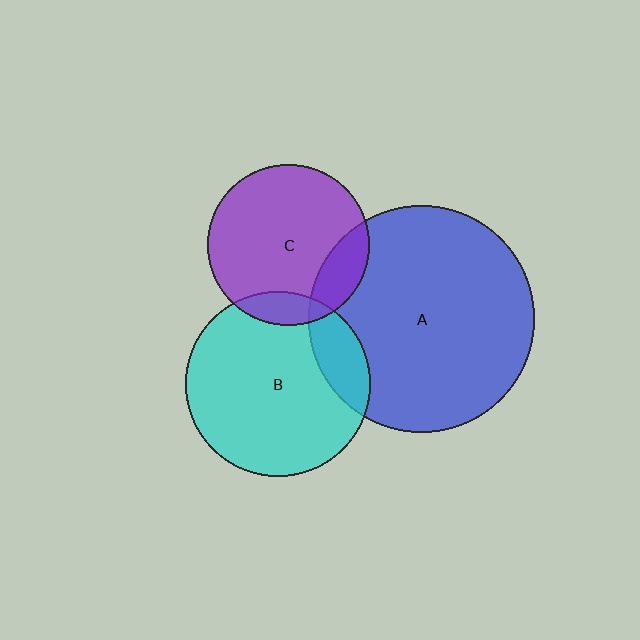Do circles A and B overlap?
Yes.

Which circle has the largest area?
Circle A (blue).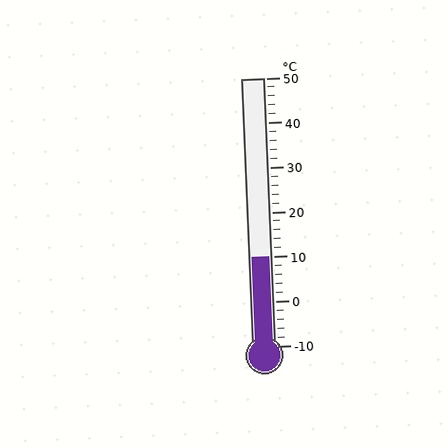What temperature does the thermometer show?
The thermometer shows approximately 10°C.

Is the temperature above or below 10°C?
The temperature is at 10°C.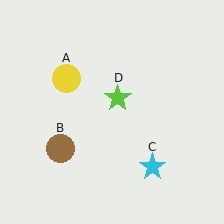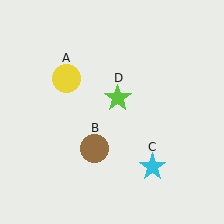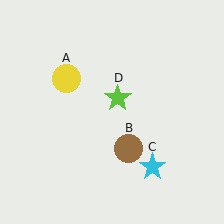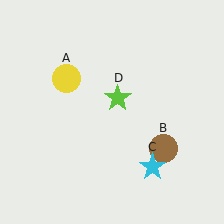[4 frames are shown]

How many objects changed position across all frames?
1 object changed position: brown circle (object B).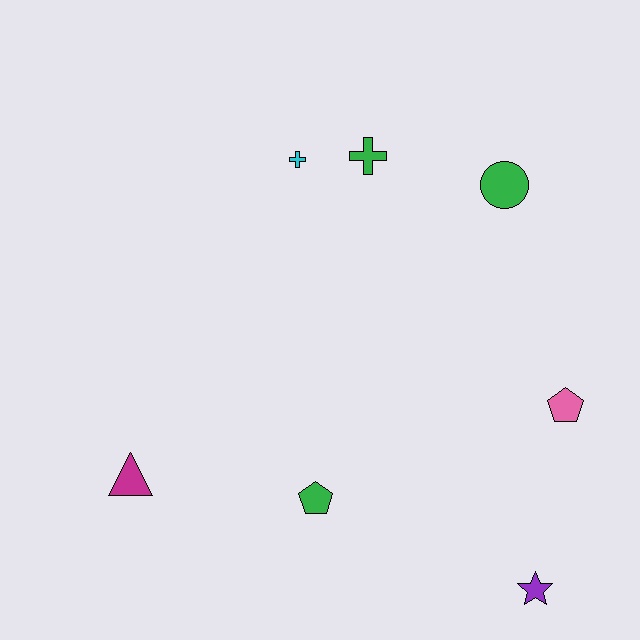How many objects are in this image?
There are 7 objects.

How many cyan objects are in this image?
There is 1 cyan object.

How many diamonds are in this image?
There are no diamonds.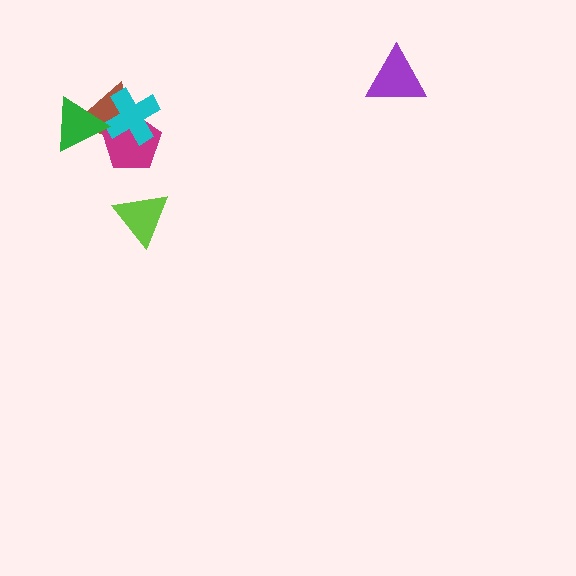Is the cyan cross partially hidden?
No, no other shape covers it.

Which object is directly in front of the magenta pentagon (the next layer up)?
The cyan cross is directly in front of the magenta pentagon.